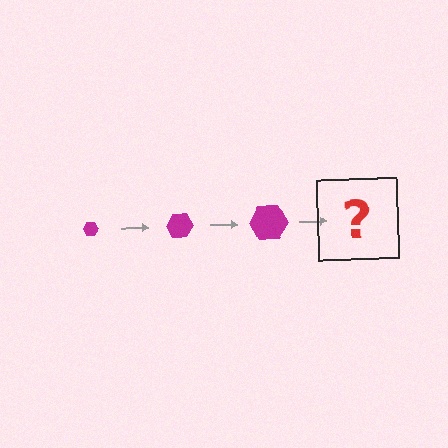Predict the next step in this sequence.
The next step is a magenta hexagon, larger than the previous one.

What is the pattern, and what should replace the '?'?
The pattern is that the hexagon gets progressively larger each step. The '?' should be a magenta hexagon, larger than the previous one.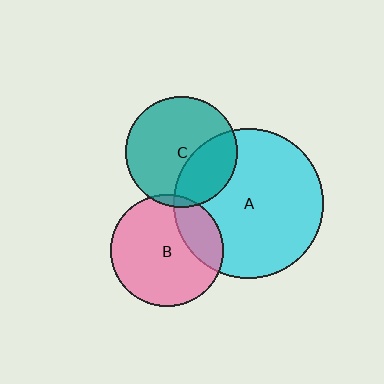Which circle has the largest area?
Circle A (cyan).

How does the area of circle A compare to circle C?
Approximately 1.8 times.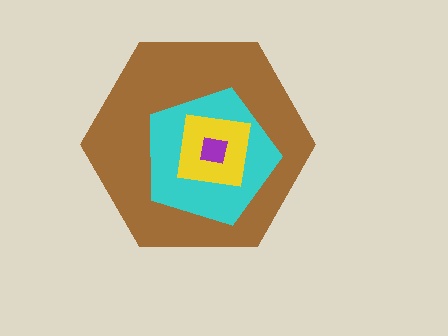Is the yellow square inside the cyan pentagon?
Yes.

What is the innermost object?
The purple square.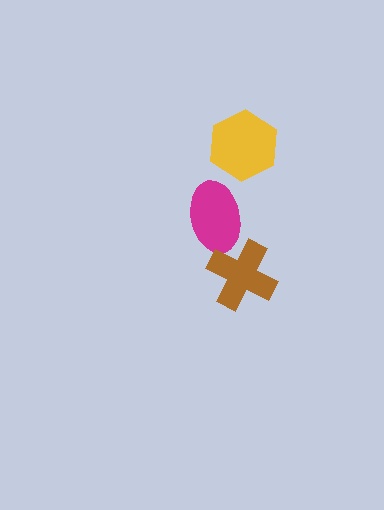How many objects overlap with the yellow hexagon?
0 objects overlap with the yellow hexagon.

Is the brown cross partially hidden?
No, no other shape covers it.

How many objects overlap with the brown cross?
1 object overlaps with the brown cross.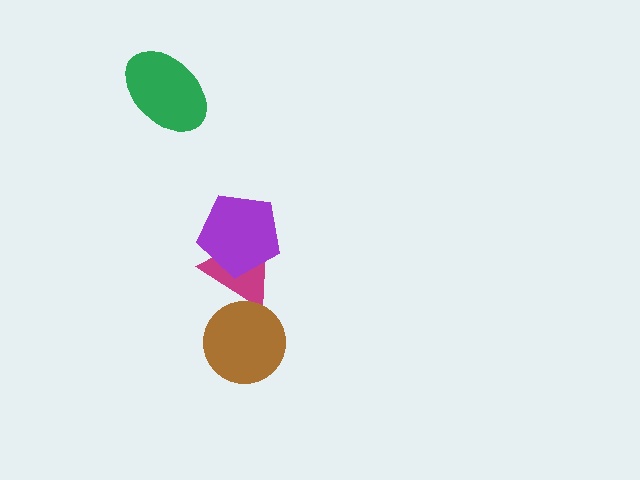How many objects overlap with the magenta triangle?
2 objects overlap with the magenta triangle.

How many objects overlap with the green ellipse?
0 objects overlap with the green ellipse.